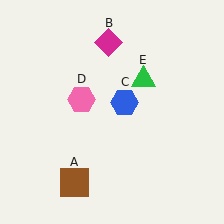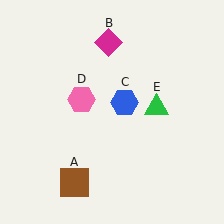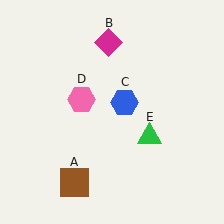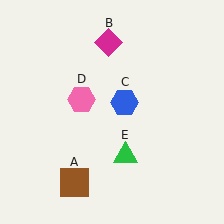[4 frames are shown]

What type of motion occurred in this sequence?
The green triangle (object E) rotated clockwise around the center of the scene.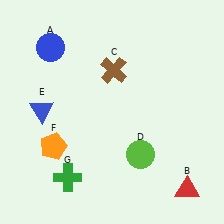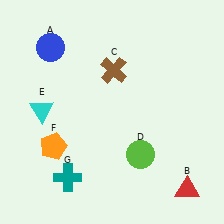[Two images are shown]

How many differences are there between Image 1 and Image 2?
There are 2 differences between the two images.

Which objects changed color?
E changed from blue to cyan. G changed from green to teal.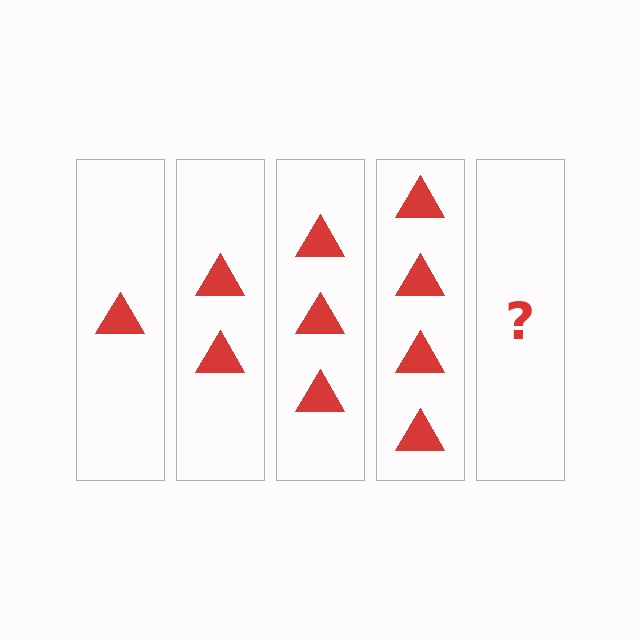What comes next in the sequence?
The next element should be 5 triangles.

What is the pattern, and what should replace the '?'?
The pattern is that each step adds one more triangle. The '?' should be 5 triangles.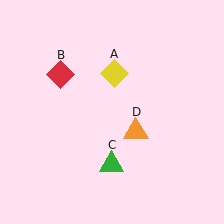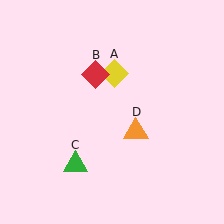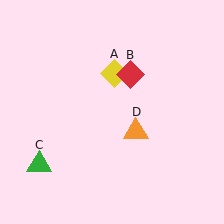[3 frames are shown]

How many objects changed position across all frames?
2 objects changed position: red diamond (object B), green triangle (object C).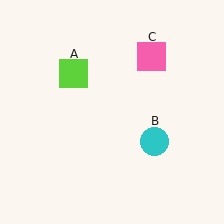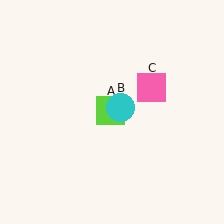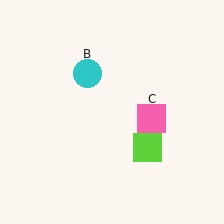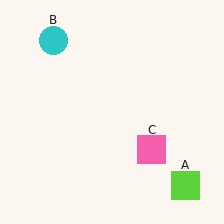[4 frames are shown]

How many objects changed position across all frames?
3 objects changed position: lime square (object A), cyan circle (object B), pink square (object C).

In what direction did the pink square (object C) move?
The pink square (object C) moved down.